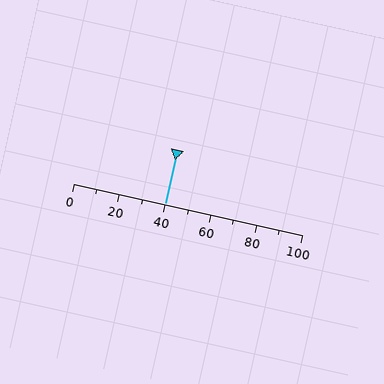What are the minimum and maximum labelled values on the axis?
The axis runs from 0 to 100.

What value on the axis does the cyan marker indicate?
The marker indicates approximately 40.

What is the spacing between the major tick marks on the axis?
The major ticks are spaced 20 apart.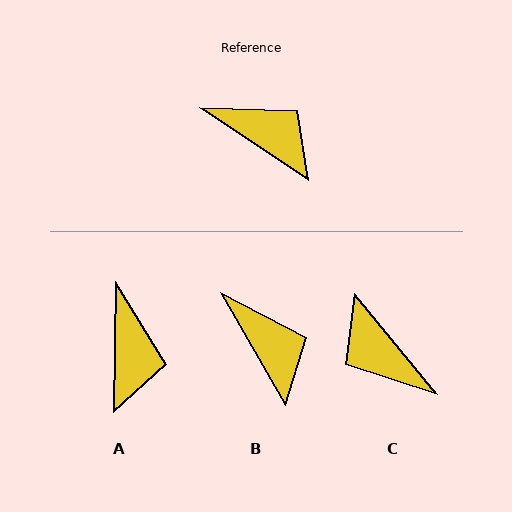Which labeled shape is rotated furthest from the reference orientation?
C, about 163 degrees away.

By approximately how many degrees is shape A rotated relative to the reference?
Approximately 57 degrees clockwise.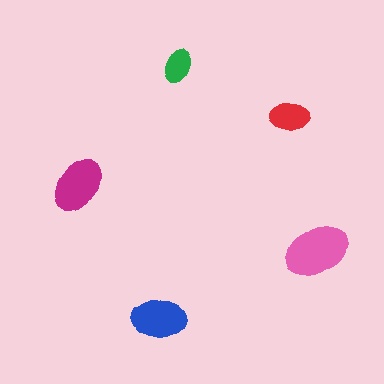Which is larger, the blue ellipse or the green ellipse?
The blue one.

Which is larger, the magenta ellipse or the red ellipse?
The magenta one.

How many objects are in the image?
There are 5 objects in the image.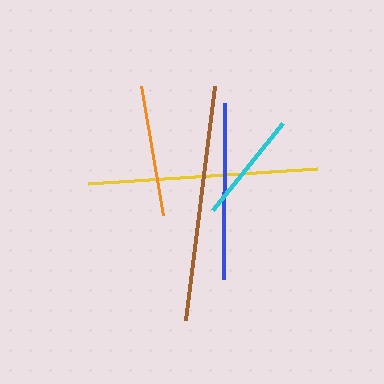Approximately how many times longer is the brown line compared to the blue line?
The brown line is approximately 1.3 times the length of the blue line.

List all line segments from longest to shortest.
From longest to shortest: brown, yellow, blue, orange, cyan.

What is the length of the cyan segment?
The cyan segment is approximately 112 pixels long.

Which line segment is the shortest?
The cyan line is the shortest at approximately 112 pixels.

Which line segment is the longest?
The brown line is the longest at approximately 236 pixels.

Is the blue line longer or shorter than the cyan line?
The blue line is longer than the cyan line.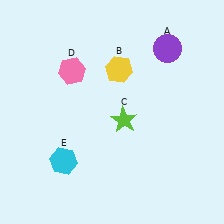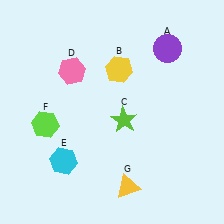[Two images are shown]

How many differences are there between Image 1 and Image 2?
There are 2 differences between the two images.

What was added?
A lime hexagon (F), a yellow triangle (G) were added in Image 2.